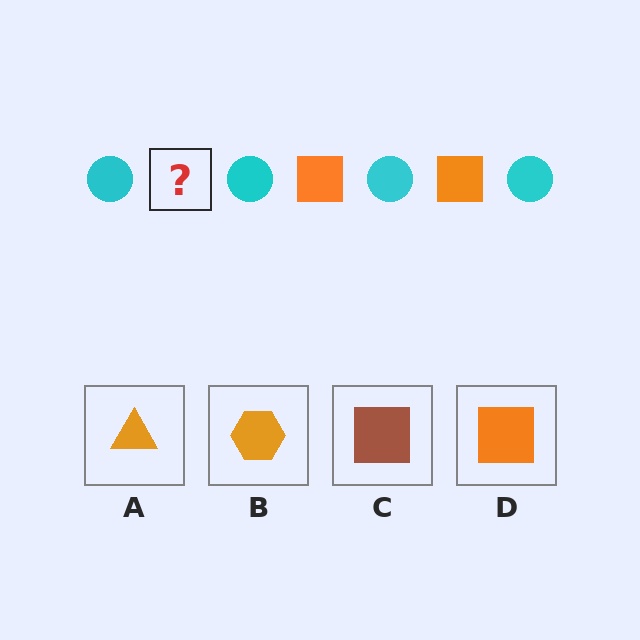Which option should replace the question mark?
Option D.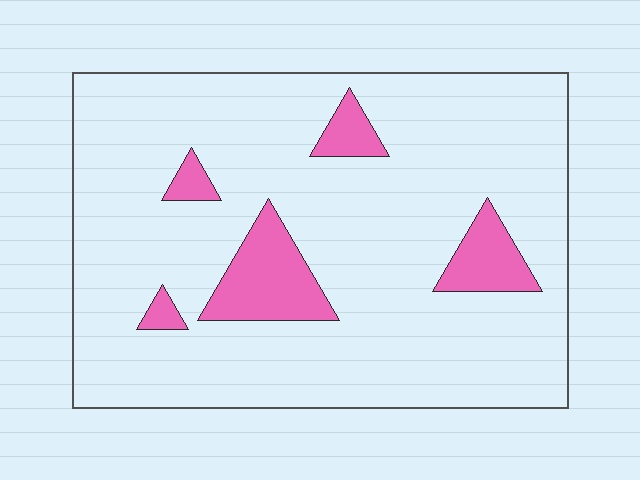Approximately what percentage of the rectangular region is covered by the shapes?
Approximately 10%.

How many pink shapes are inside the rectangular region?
5.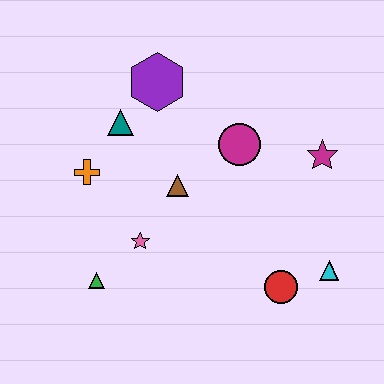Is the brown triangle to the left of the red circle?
Yes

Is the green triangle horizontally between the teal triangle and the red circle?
No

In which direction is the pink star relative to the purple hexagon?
The pink star is below the purple hexagon.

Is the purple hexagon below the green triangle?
No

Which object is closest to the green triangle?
The pink star is closest to the green triangle.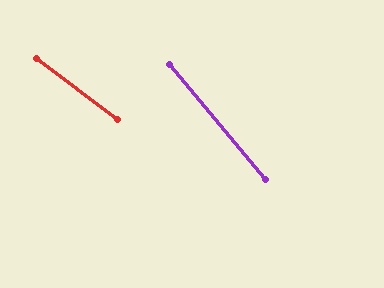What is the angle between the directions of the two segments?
Approximately 13 degrees.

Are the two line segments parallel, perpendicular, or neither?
Neither parallel nor perpendicular — they differ by about 13°.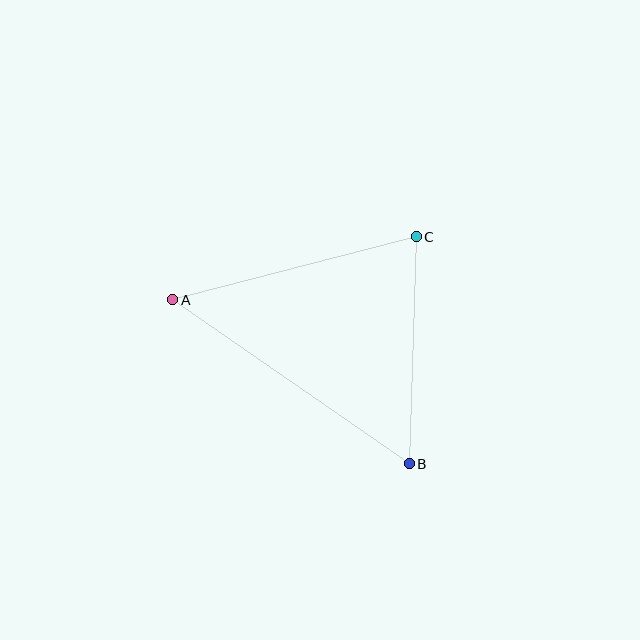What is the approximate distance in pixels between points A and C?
The distance between A and C is approximately 252 pixels.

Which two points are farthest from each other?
Points A and B are farthest from each other.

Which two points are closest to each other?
Points B and C are closest to each other.